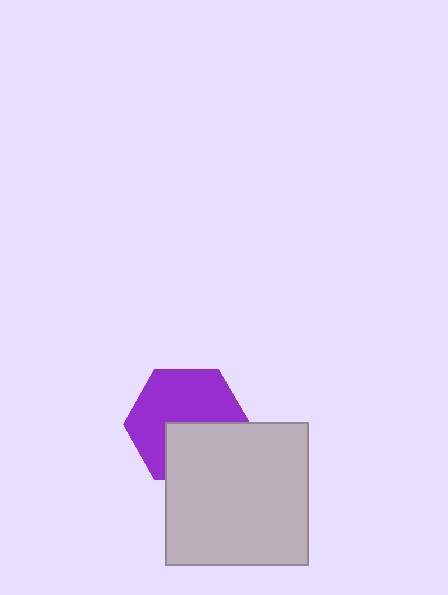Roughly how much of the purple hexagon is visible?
About half of it is visible (roughly 62%).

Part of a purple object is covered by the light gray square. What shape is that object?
It is a hexagon.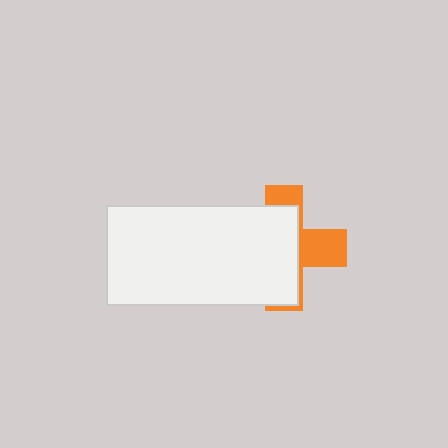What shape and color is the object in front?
The object in front is a white rectangle.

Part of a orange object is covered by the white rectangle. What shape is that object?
It is a cross.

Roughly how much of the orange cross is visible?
A small part of it is visible (roughly 38%).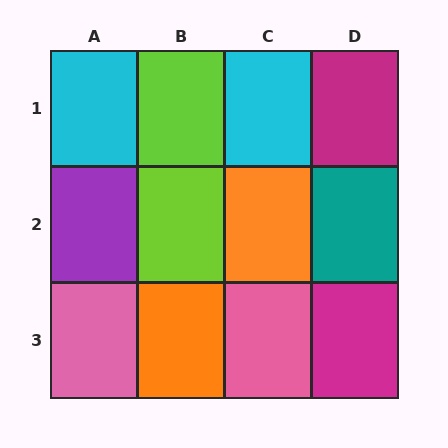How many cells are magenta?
2 cells are magenta.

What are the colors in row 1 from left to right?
Cyan, lime, cyan, magenta.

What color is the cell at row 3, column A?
Pink.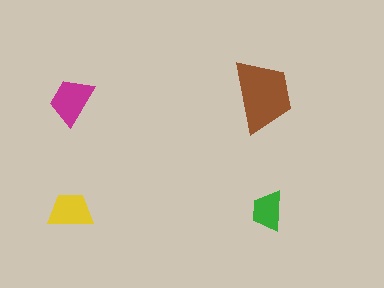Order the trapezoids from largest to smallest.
the brown one, the magenta one, the yellow one, the green one.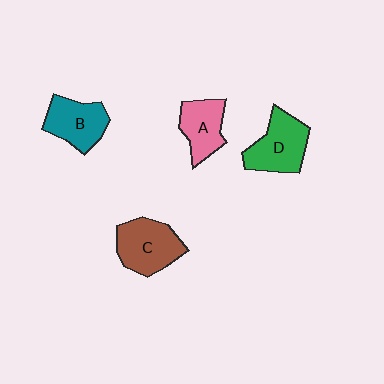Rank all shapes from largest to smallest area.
From largest to smallest: C (brown), D (green), B (teal), A (pink).